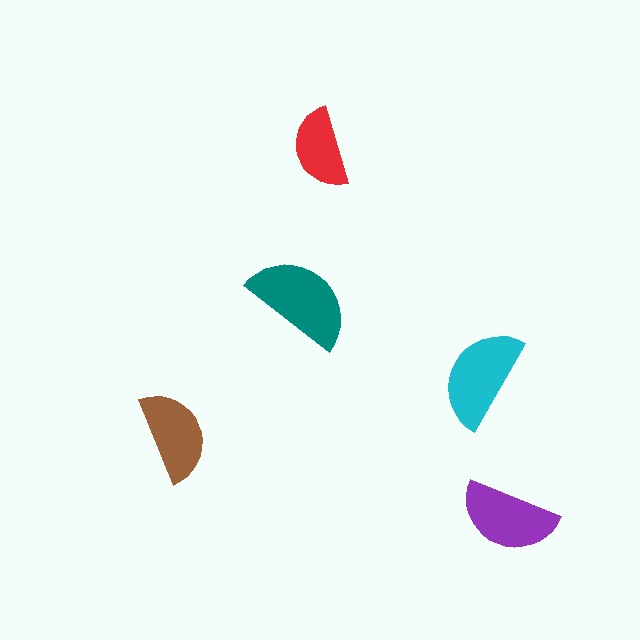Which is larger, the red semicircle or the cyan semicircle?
The cyan one.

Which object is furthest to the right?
The purple semicircle is rightmost.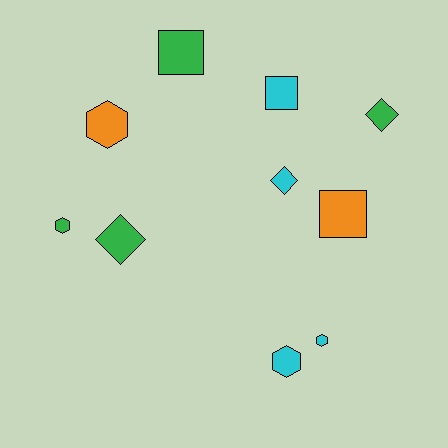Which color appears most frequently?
Cyan, with 4 objects.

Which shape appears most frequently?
Hexagon, with 4 objects.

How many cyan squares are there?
There is 1 cyan square.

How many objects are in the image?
There are 10 objects.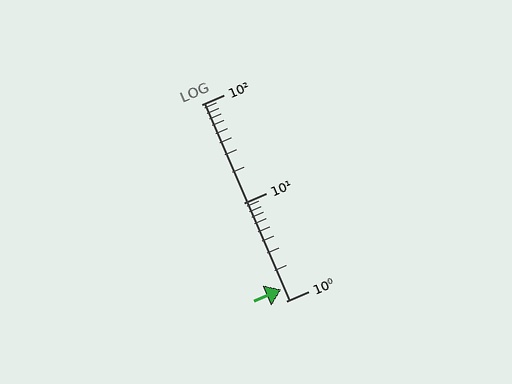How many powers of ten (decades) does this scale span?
The scale spans 2 decades, from 1 to 100.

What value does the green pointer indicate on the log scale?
The pointer indicates approximately 1.3.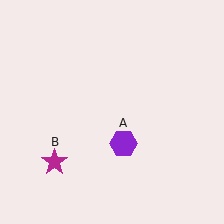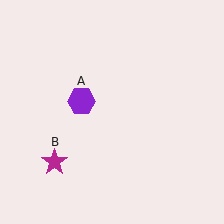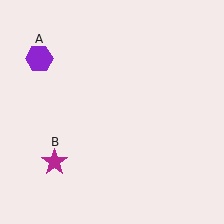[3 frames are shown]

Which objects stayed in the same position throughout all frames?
Magenta star (object B) remained stationary.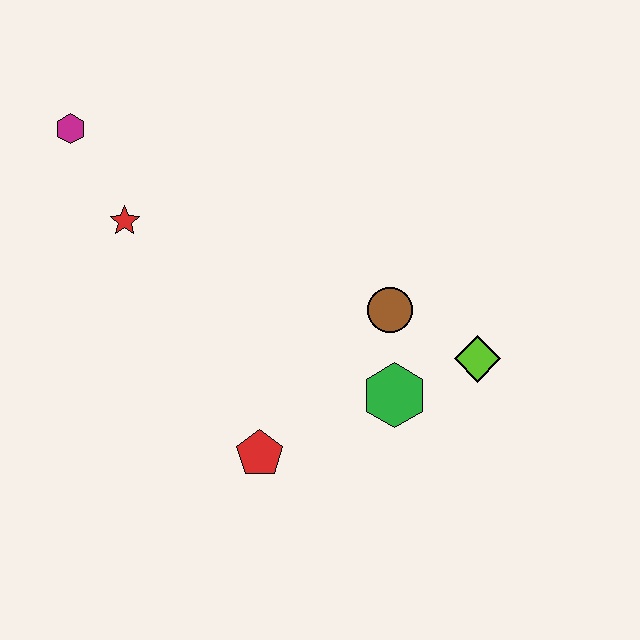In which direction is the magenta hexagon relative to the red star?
The magenta hexagon is above the red star.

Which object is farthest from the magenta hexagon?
The lime diamond is farthest from the magenta hexagon.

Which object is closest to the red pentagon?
The green hexagon is closest to the red pentagon.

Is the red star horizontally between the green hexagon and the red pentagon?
No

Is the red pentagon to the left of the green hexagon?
Yes